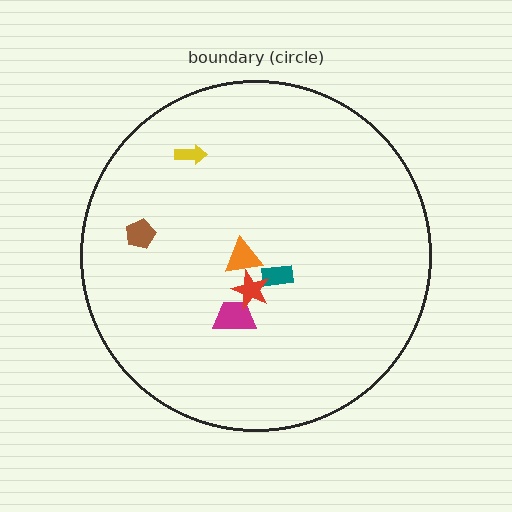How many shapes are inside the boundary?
6 inside, 0 outside.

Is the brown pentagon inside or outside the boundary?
Inside.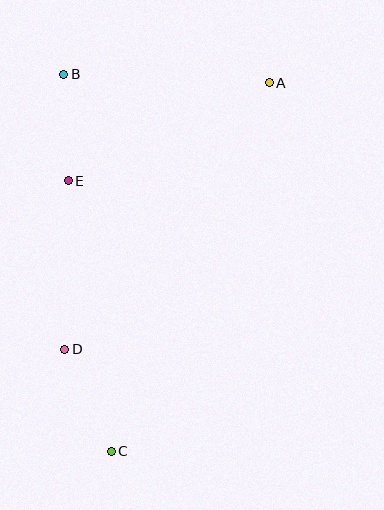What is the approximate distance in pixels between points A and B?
The distance between A and B is approximately 205 pixels.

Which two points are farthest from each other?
Points A and C are farthest from each other.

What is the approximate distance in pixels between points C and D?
The distance between C and D is approximately 112 pixels.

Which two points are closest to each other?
Points B and E are closest to each other.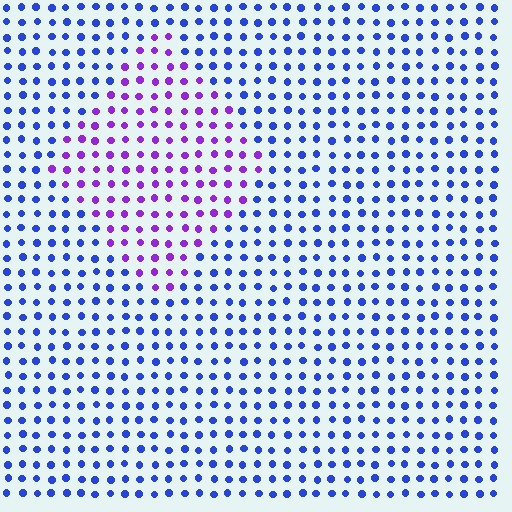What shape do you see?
I see a diamond.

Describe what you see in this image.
The image is filled with small blue elements in a uniform arrangement. A diamond-shaped region is visible where the elements are tinted to a slightly different hue, forming a subtle color boundary.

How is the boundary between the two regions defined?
The boundary is defined purely by a slight shift in hue (about 49 degrees). Spacing, size, and orientation are identical on both sides.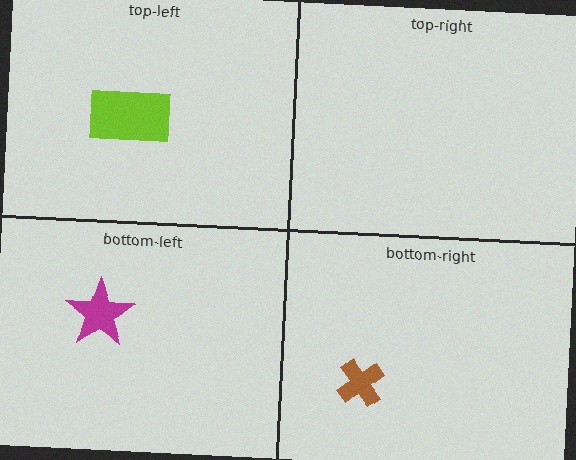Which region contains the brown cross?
The bottom-right region.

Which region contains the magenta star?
The bottom-left region.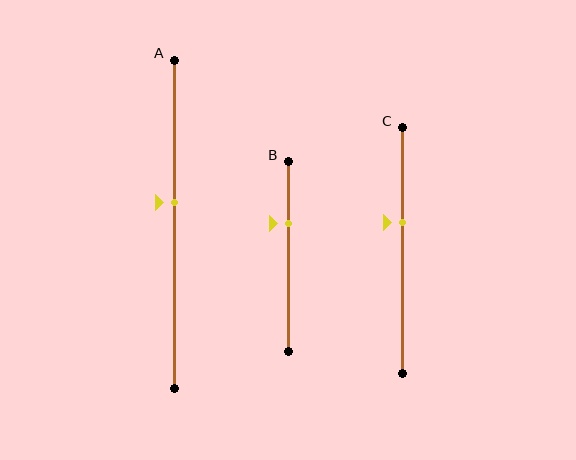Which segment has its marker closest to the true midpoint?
Segment A has its marker closest to the true midpoint.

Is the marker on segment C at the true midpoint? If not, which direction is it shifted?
No, the marker on segment C is shifted upward by about 11% of the segment length.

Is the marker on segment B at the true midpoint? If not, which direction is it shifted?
No, the marker on segment B is shifted upward by about 18% of the segment length.